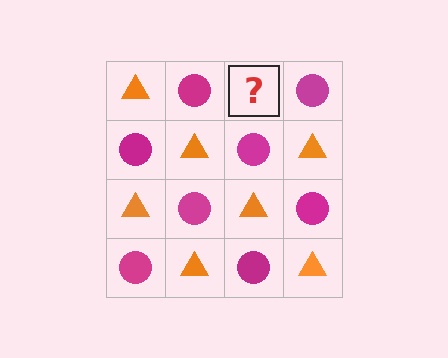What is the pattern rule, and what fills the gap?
The rule is that it alternates orange triangle and magenta circle in a checkerboard pattern. The gap should be filled with an orange triangle.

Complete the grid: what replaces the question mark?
The question mark should be replaced with an orange triangle.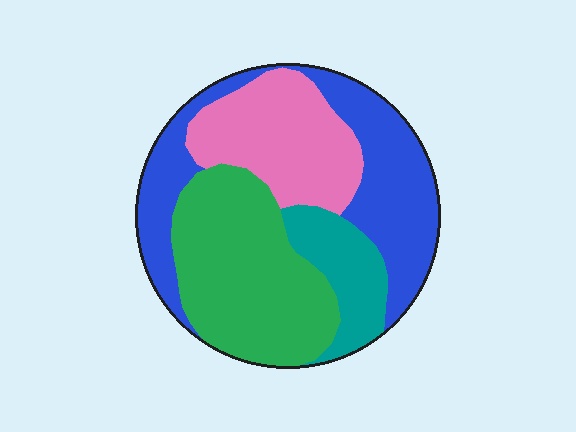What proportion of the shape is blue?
Blue takes up between a sixth and a third of the shape.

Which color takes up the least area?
Teal, at roughly 10%.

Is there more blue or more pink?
Blue.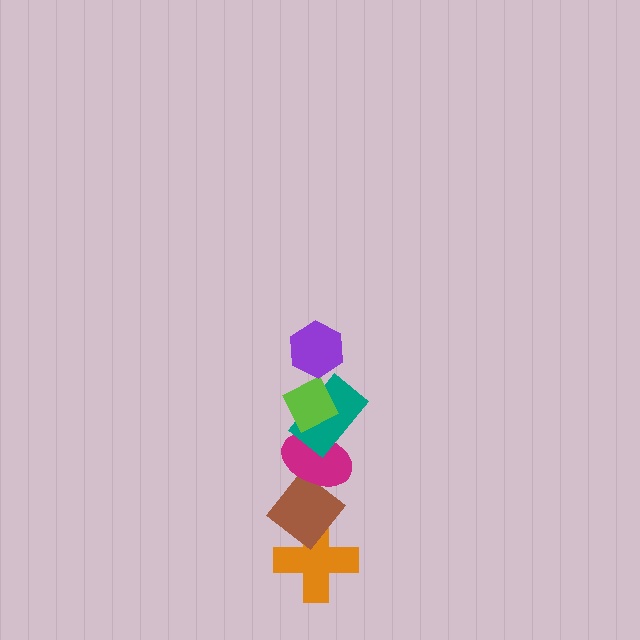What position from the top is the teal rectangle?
The teal rectangle is 3rd from the top.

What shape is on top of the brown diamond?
The magenta ellipse is on top of the brown diamond.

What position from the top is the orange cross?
The orange cross is 6th from the top.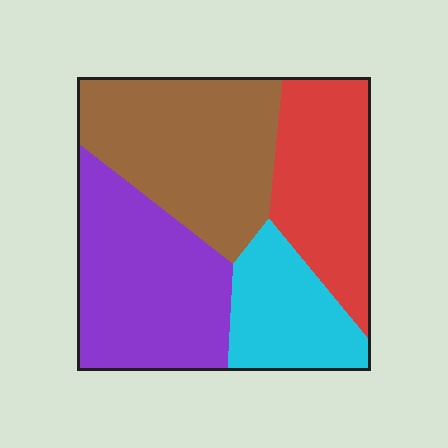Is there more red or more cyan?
Red.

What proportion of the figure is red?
Red takes up less than a quarter of the figure.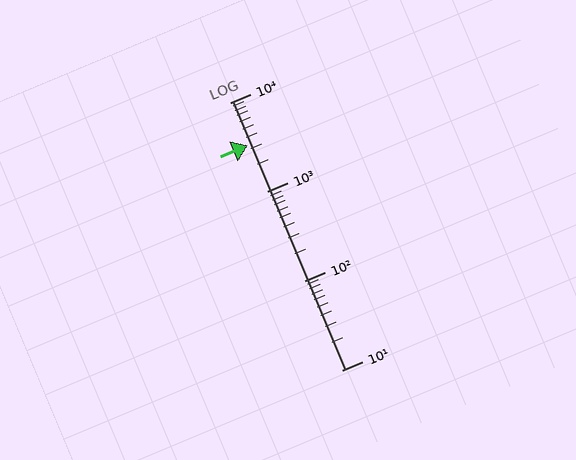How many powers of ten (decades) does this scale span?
The scale spans 3 decades, from 10 to 10000.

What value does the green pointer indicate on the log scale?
The pointer indicates approximately 3300.